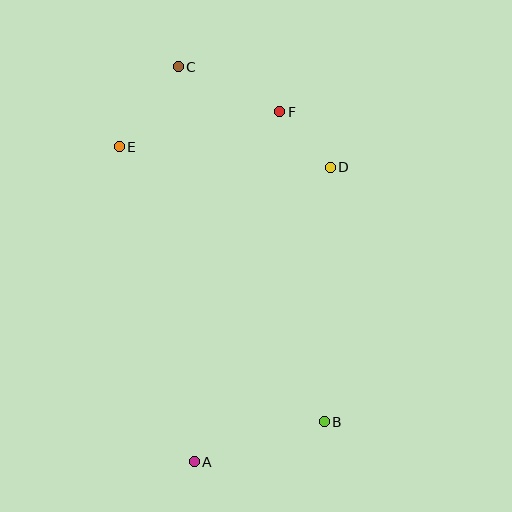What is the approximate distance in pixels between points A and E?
The distance between A and E is approximately 324 pixels.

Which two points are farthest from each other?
Points A and C are farthest from each other.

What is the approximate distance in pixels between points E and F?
The distance between E and F is approximately 164 pixels.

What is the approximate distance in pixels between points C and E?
The distance between C and E is approximately 99 pixels.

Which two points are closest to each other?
Points D and F are closest to each other.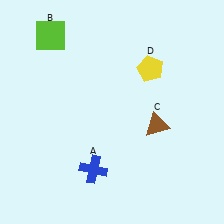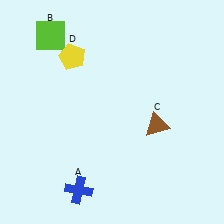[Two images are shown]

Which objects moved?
The objects that moved are: the blue cross (A), the yellow pentagon (D).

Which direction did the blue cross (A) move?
The blue cross (A) moved down.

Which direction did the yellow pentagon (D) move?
The yellow pentagon (D) moved left.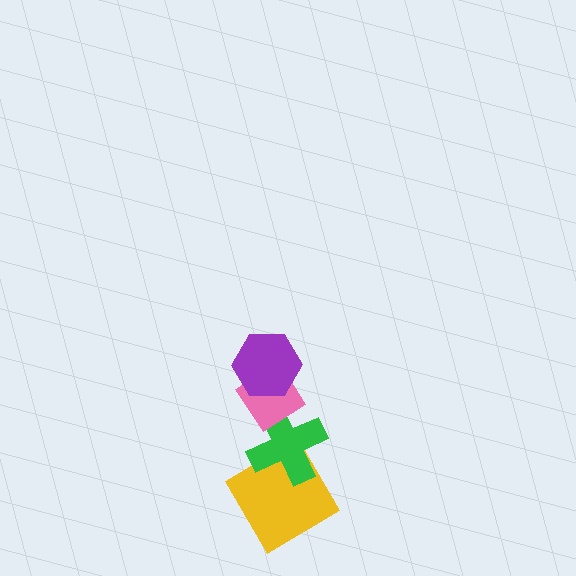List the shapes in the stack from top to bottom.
From top to bottom: the purple hexagon, the pink diamond, the green cross, the yellow diamond.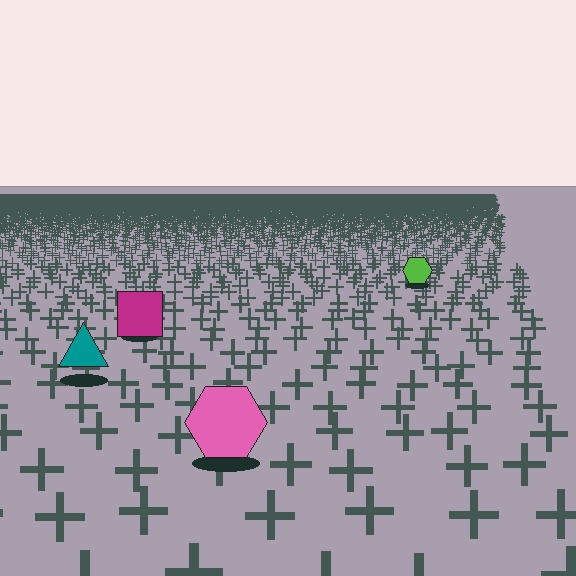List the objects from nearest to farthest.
From nearest to farthest: the pink hexagon, the teal triangle, the magenta square, the lime hexagon.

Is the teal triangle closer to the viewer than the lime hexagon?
Yes. The teal triangle is closer — you can tell from the texture gradient: the ground texture is coarser near it.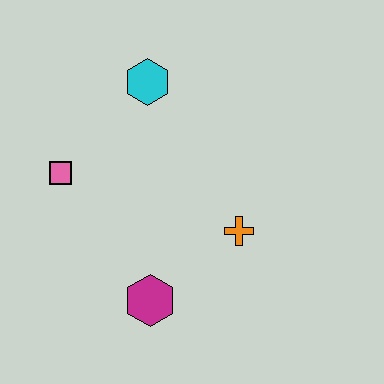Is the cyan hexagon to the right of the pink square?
Yes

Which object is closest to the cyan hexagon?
The pink square is closest to the cyan hexagon.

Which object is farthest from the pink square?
The orange cross is farthest from the pink square.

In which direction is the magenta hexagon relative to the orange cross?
The magenta hexagon is to the left of the orange cross.